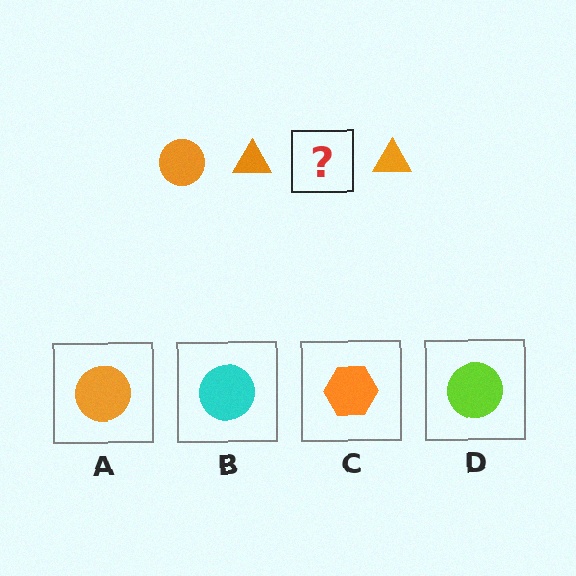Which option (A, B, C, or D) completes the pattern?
A.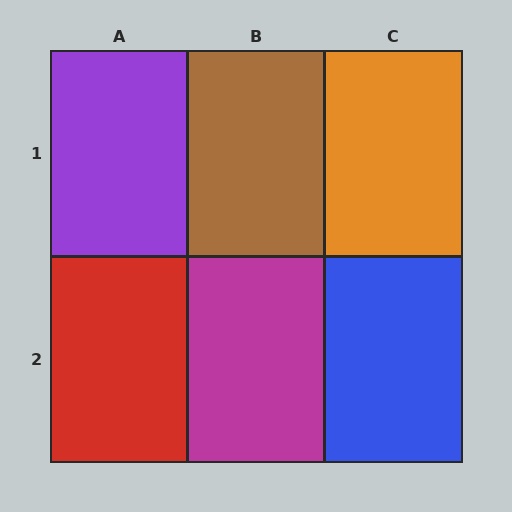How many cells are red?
1 cell is red.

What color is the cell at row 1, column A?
Purple.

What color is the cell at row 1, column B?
Brown.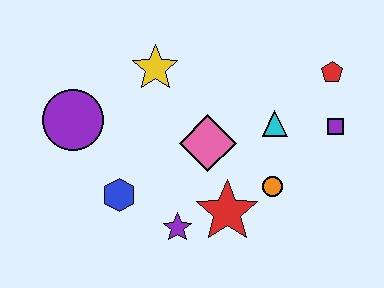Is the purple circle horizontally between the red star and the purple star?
No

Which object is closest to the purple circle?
The blue hexagon is closest to the purple circle.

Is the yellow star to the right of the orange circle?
No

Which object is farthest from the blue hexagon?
The red pentagon is farthest from the blue hexagon.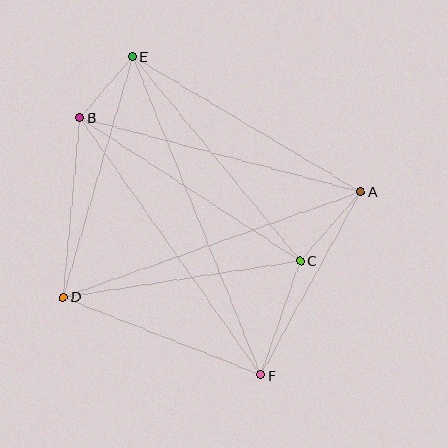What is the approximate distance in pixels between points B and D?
The distance between B and D is approximately 181 pixels.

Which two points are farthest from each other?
Points E and F are farthest from each other.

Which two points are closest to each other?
Points B and E are closest to each other.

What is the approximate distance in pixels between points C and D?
The distance between C and D is approximately 240 pixels.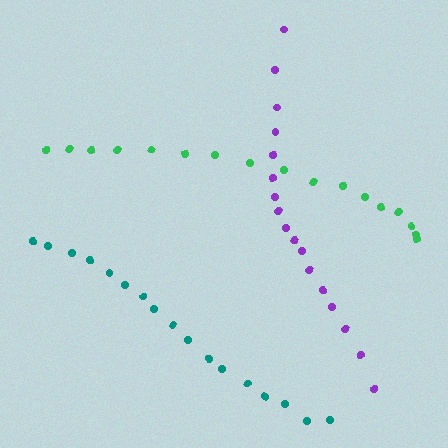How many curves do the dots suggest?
There are 3 distinct paths.